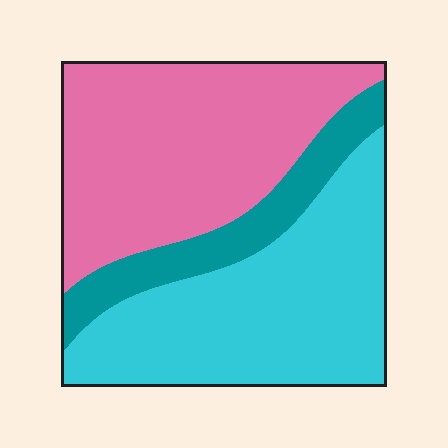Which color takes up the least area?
Teal, at roughly 15%.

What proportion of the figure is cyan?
Cyan takes up between a quarter and a half of the figure.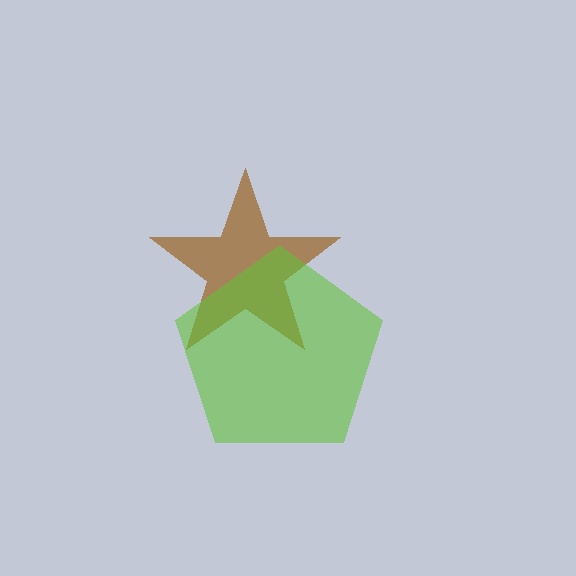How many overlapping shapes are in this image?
There are 2 overlapping shapes in the image.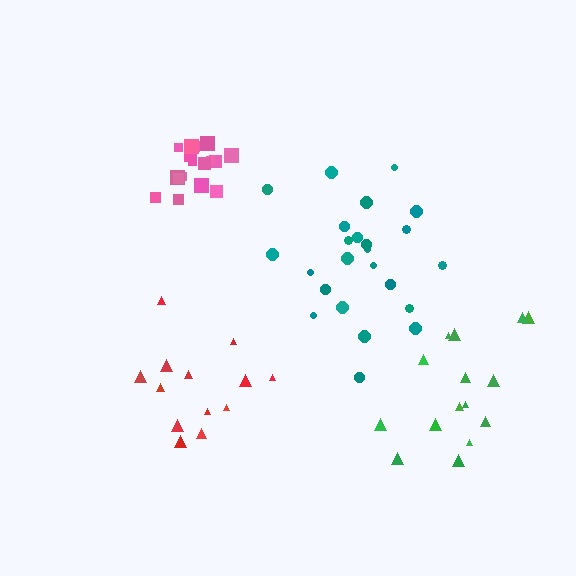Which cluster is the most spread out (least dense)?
Green.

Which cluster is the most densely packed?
Pink.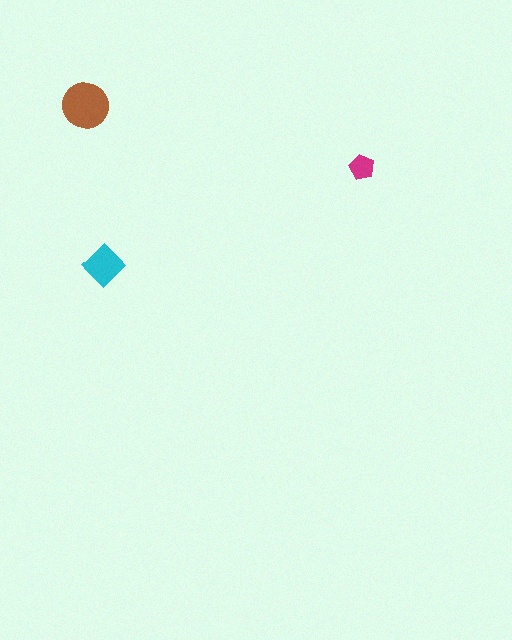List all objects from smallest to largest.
The magenta pentagon, the cyan diamond, the brown circle.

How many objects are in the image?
There are 3 objects in the image.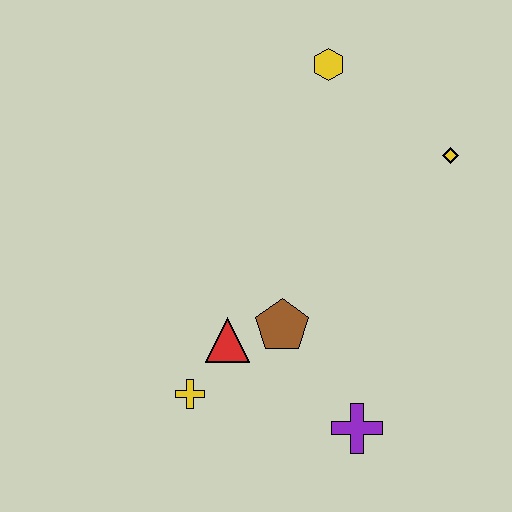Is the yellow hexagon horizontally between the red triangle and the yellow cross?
No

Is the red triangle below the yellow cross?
No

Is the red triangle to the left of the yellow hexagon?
Yes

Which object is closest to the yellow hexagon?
The yellow diamond is closest to the yellow hexagon.